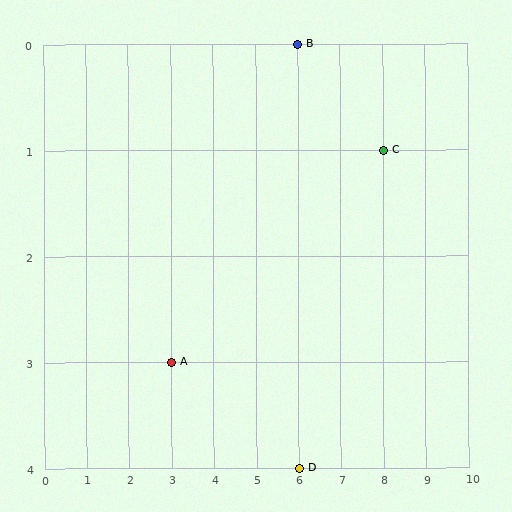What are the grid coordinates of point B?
Point B is at grid coordinates (6, 0).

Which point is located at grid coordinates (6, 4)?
Point D is at (6, 4).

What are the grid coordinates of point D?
Point D is at grid coordinates (6, 4).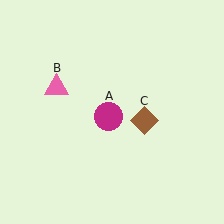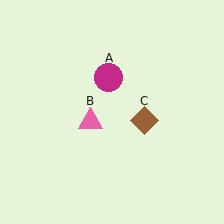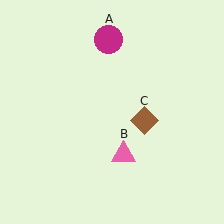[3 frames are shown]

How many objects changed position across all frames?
2 objects changed position: magenta circle (object A), pink triangle (object B).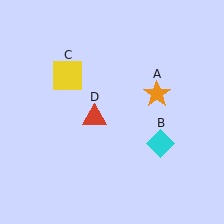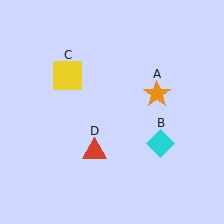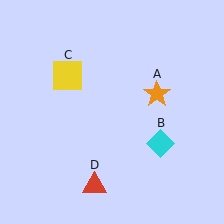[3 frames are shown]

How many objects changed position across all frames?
1 object changed position: red triangle (object D).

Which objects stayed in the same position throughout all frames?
Orange star (object A) and cyan diamond (object B) and yellow square (object C) remained stationary.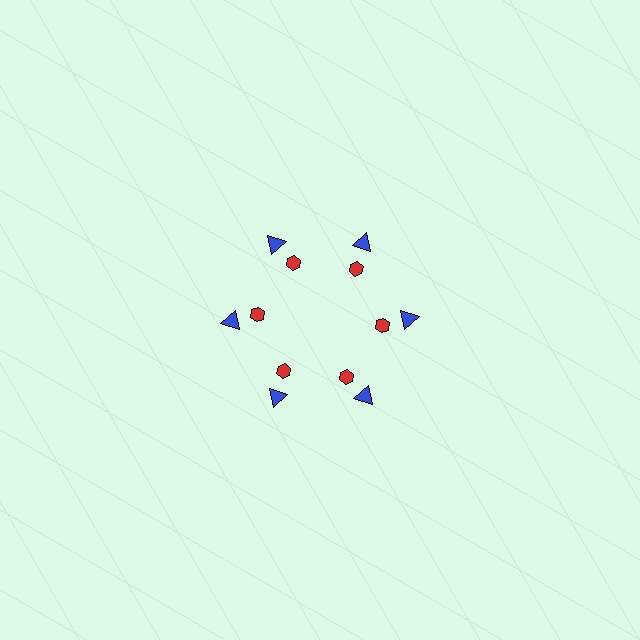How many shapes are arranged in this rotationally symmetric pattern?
There are 12 shapes, arranged in 6 groups of 2.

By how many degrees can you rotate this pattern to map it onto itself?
The pattern maps onto itself every 60 degrees of rotation.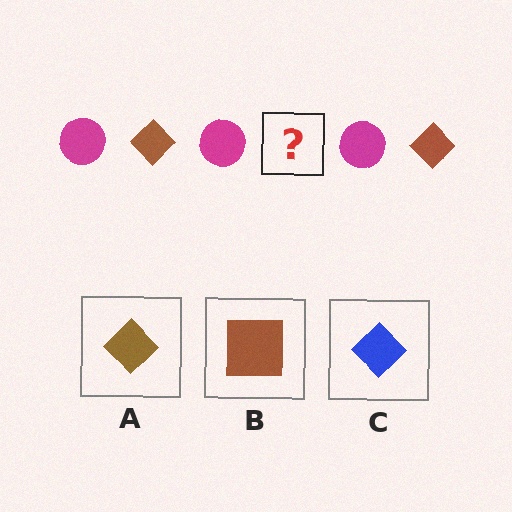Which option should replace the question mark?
Option A.